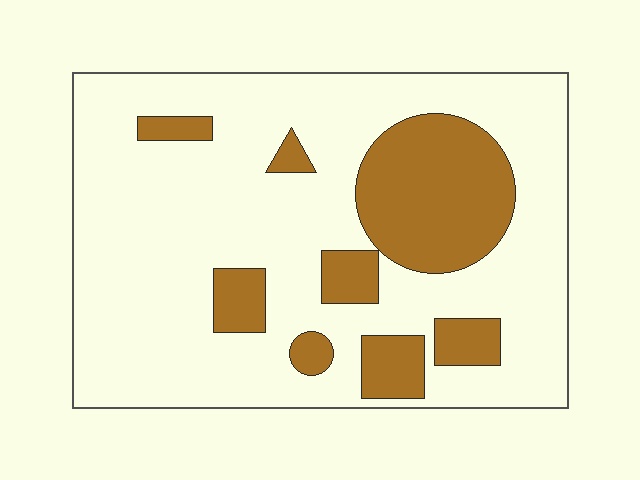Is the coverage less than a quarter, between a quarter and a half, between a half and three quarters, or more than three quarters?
Less than a quarter.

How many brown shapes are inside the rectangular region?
8.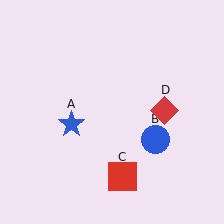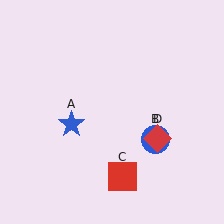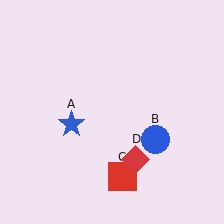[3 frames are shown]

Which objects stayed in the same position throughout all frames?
Blue star (object A) and blue circle (object B) and red square (object C) remained stationary.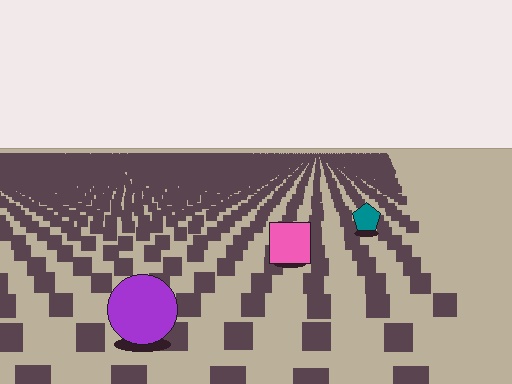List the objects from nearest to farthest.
From nearest to farthest: the purple circle, the pink square, the teal pentagon.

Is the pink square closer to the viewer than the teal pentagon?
Yes. The pink square is closer — you can tell from the texture gradient: the ground texture is coarser near it.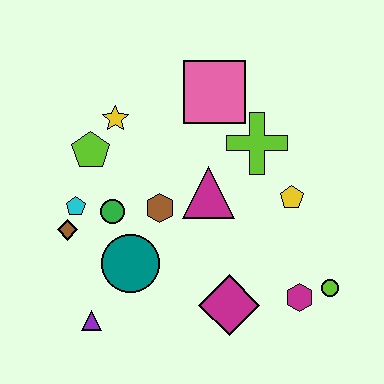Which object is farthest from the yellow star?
The lime circle is farthest from the yellow star.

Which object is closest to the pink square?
The lime cross is closest to the pink square.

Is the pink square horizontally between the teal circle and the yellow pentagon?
Yes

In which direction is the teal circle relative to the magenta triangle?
The teal circle is to the left of the magenta triangle.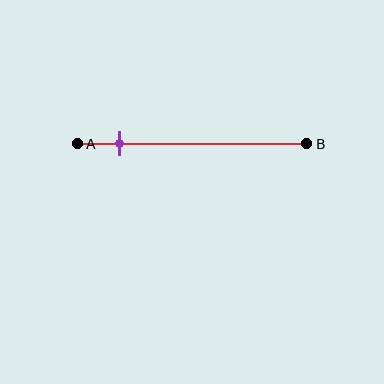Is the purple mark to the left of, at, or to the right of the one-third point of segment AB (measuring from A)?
The purple mark is to the left of the one-third point of segment AB.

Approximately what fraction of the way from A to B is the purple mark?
The purple mark is approximately 20% of the way from A to B.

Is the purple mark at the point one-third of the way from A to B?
No, the mark is at about 20% from A, not at the 33% one-third point.